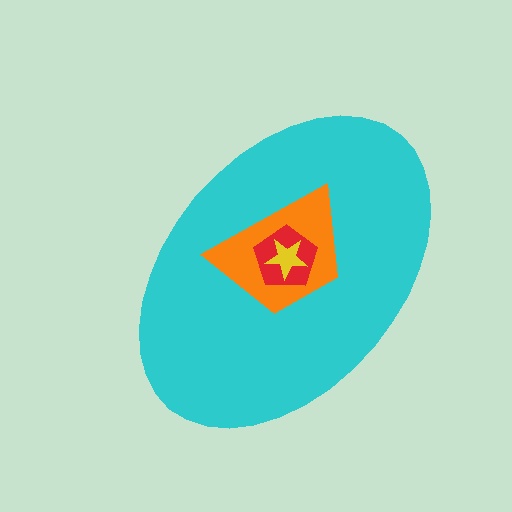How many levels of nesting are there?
4.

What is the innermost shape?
The yellow star.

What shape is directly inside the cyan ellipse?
The orange trapezoid.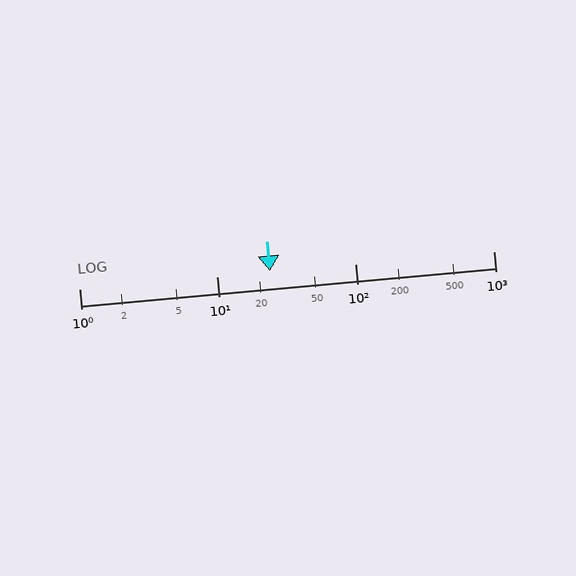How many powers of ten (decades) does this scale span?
The scale spans 3 decades, from 1 to 1000.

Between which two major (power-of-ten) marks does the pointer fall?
The pointer is between 10 and 100.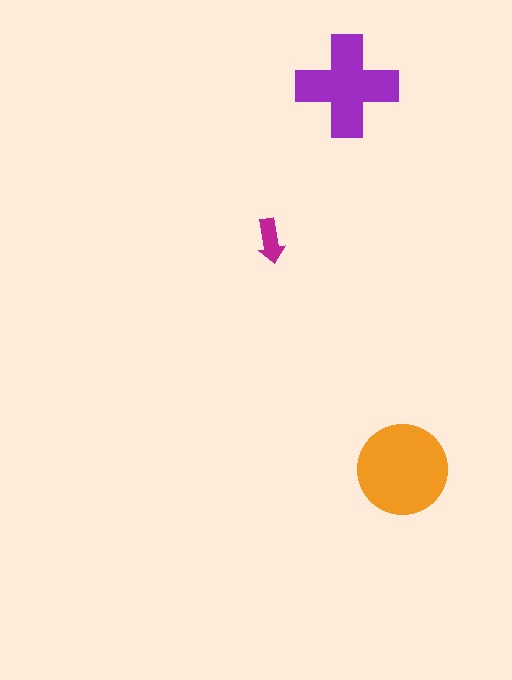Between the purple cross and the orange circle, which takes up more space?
The orange circle.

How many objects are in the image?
There are 3 objects in the image.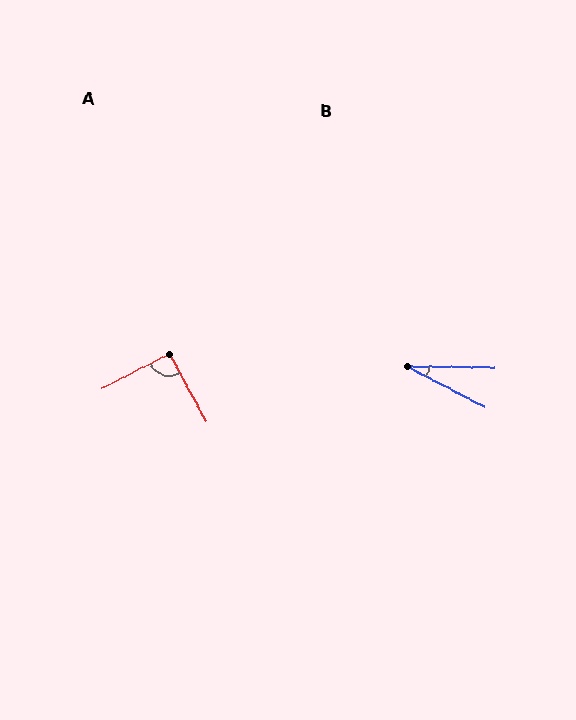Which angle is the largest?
A, at approximately 91 degrees.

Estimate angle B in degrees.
Approximately 27 degrees.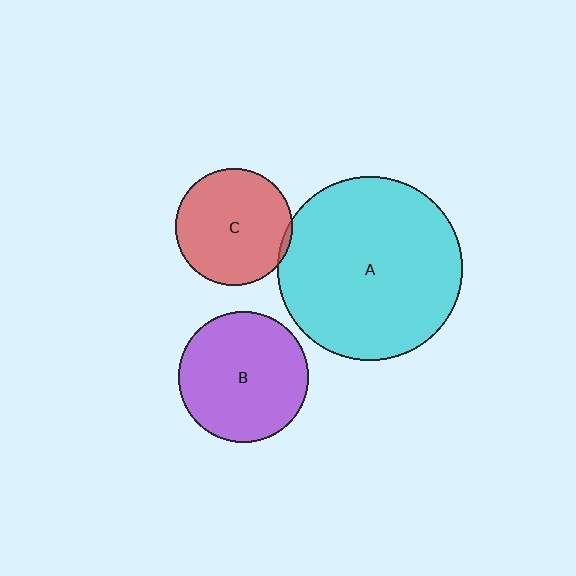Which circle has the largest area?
Circle A (cyan).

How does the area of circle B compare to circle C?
Approximately 1.3 times.